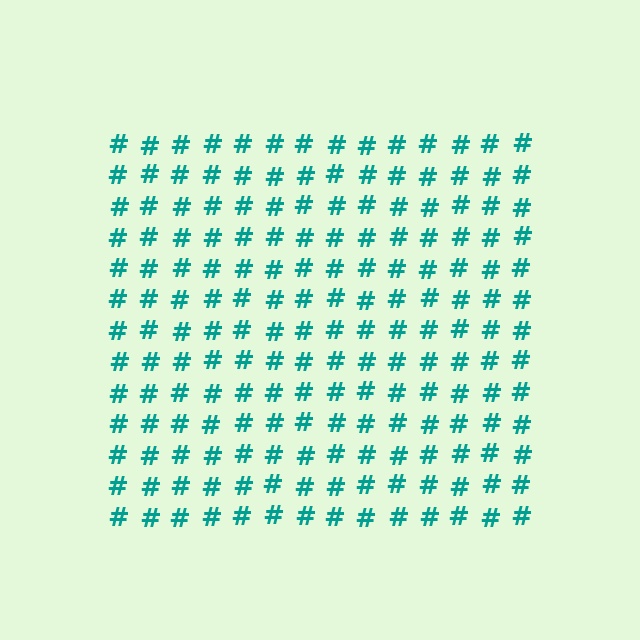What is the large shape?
The large shape is a square.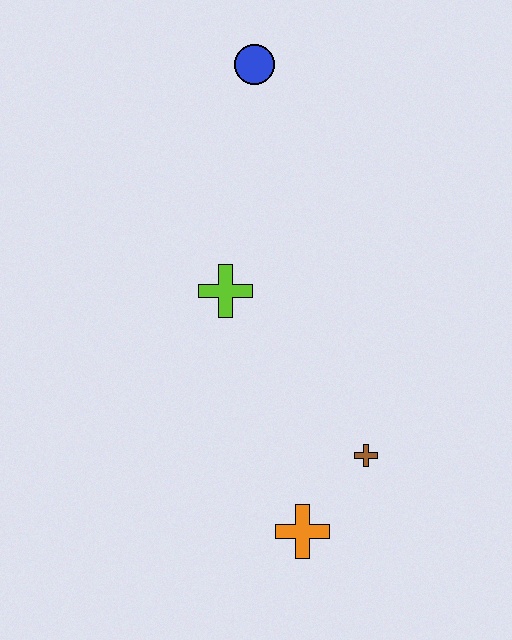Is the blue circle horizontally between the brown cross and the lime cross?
Yes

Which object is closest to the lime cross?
The brown cross is closest to the lime cross.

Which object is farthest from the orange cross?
The blue circle is farthest from the orange cross.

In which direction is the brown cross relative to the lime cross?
The brown cross is below the lime cross.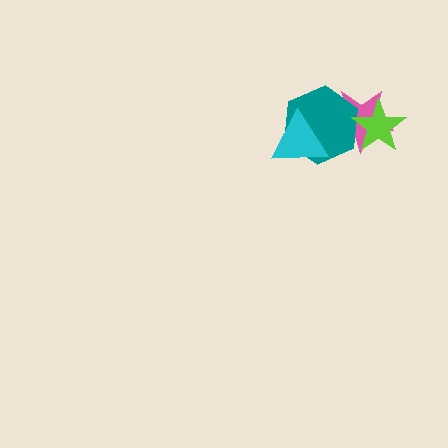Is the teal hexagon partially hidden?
Yes, it is partially covered by another shape.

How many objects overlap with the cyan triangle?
1 object overlaps with the cyan triangle.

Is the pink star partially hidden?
Yes, it is partially covered by another shape.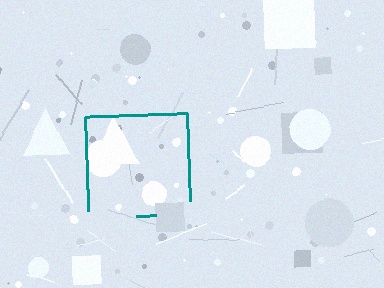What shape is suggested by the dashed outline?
The dashed outline suggests a square.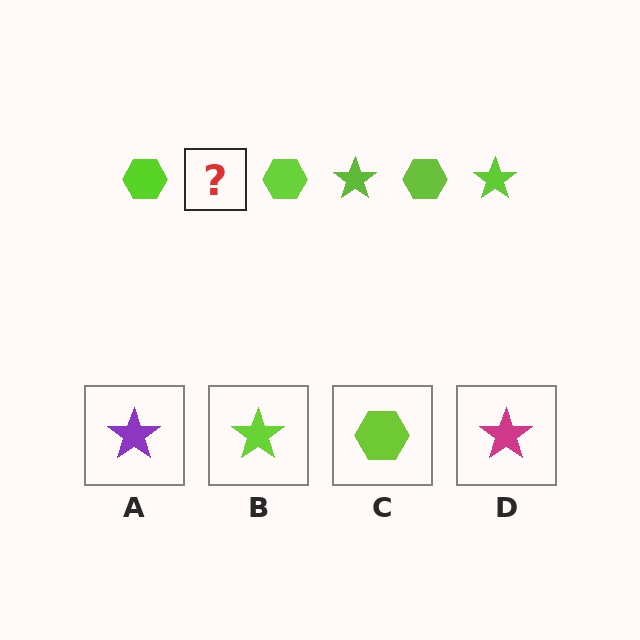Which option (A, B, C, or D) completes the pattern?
B.